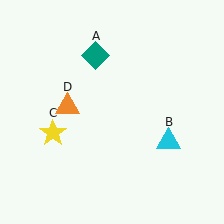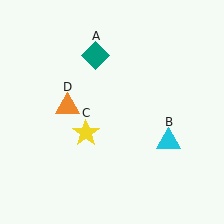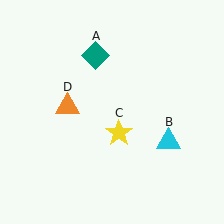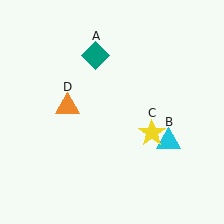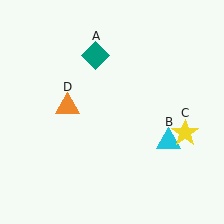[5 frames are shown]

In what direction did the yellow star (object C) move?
The yellow star (object C) moved right.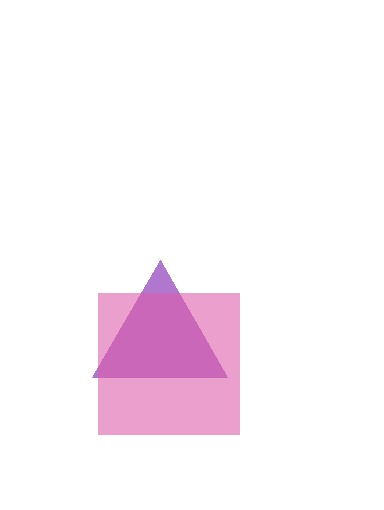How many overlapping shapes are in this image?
There are 2 overlapping shapes in the image.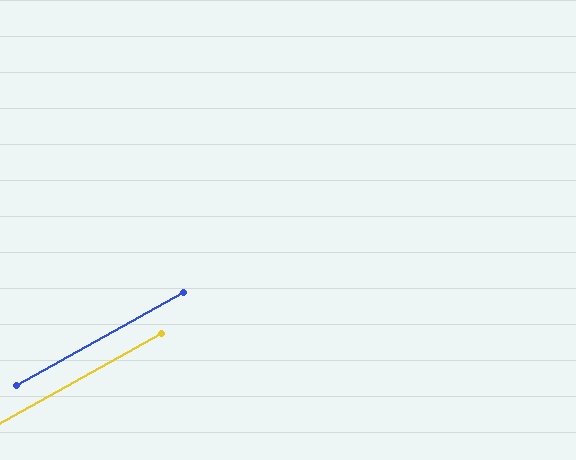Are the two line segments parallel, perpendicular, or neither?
Parallel — their directions differ by only 0.2°.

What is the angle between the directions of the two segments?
Approximately 0 degrees.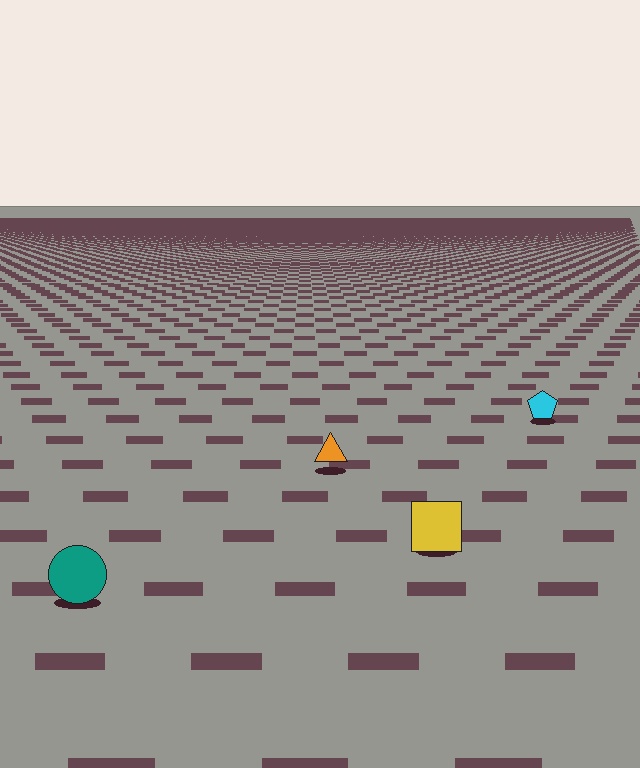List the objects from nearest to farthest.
From nearest to farthest: the teal circle, the yellow square, the orange triangle, the cyan pentagon.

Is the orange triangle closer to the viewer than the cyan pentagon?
Yes. The orange triangle is closer — you can tell from the texture gradient: the ground texture is coarser near it.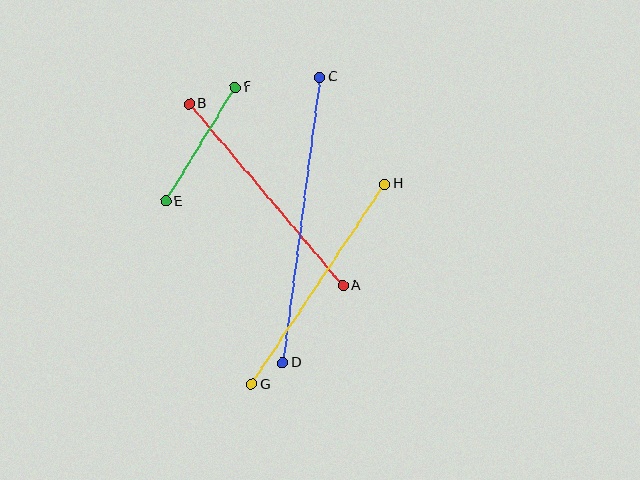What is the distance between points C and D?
The distance is approximately 288 pixels.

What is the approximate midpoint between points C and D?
The midpoint is at approximately (301, 220) pixels.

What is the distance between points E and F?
The distance is approximately 134 pixels.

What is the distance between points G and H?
The distance is approximately 240 pixels.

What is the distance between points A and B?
The distance is approximately 238 pixels.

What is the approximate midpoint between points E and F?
The midpoint is at approximately (201, 144) pixels.